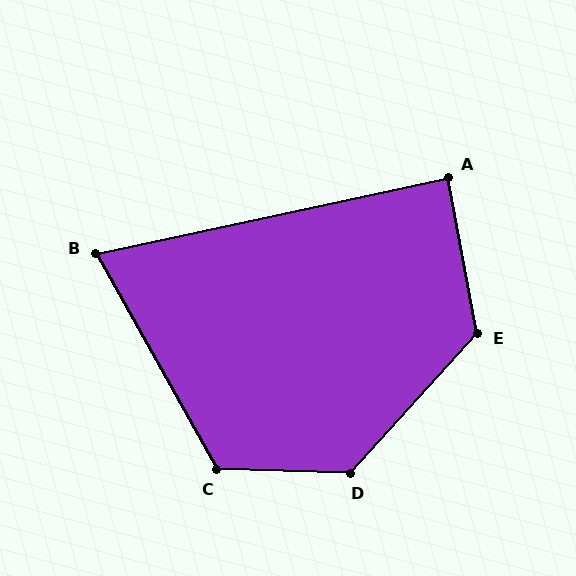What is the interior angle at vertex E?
Approximately 127 degrees (obtuse).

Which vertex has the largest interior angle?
D, at approximately 131 degrees.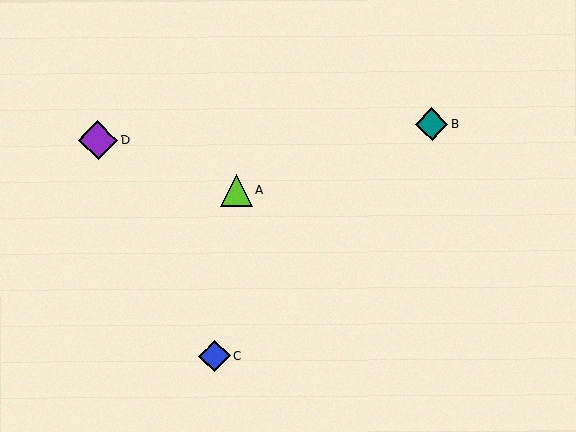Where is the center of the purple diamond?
The center of the purple diamond is at (98, 140).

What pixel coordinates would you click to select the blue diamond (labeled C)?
Click at (214, 356) to select the blue diamond C.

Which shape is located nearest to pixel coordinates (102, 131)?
The purple diamond (labeled D) at (98, 140) is nearest to that location.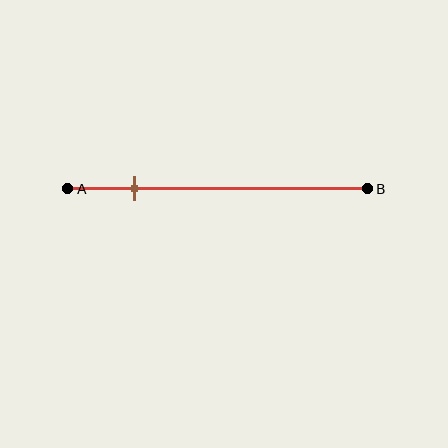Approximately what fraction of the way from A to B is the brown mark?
The brown mark is approximately 20% of the way from A to B.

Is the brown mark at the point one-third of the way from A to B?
No, the mark is at about 20% from A, not at the 33% one-third point.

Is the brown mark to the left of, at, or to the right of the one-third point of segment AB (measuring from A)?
The brown mark is to the left of the one-third point of segment AB.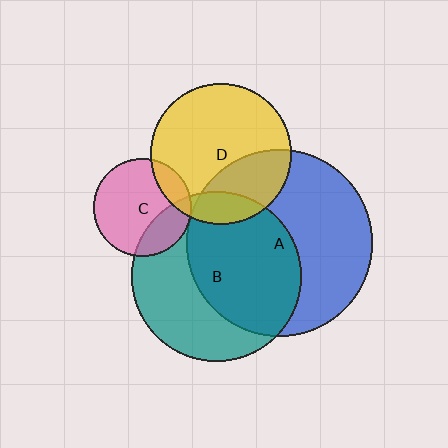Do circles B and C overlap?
Yes.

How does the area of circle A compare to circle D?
Approximately 1.8 times.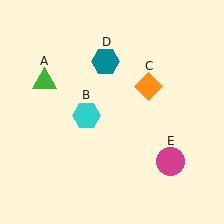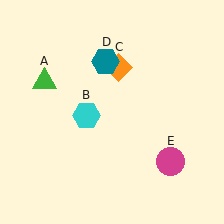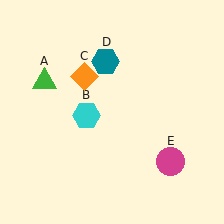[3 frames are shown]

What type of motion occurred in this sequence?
The orange diamond (object C) rotated counterclockwise around the center of the scene.